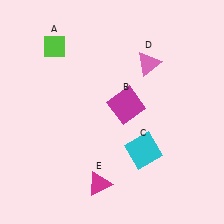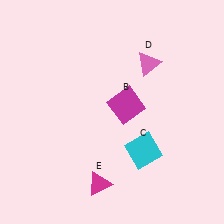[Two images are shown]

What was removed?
The lime diamond (A) was removed in Image 2.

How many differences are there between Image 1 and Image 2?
There is 1 difference between the two images.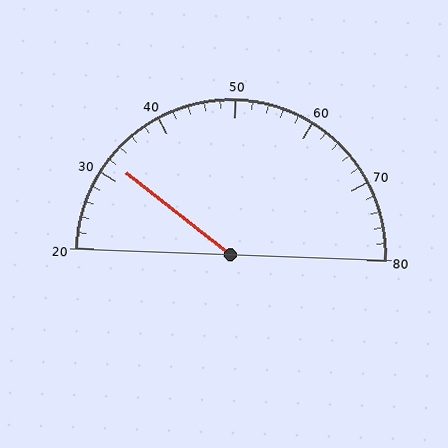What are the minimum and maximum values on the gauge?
The gauge ranges from 20 to 80.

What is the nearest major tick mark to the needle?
The nearest major tick mark is 30.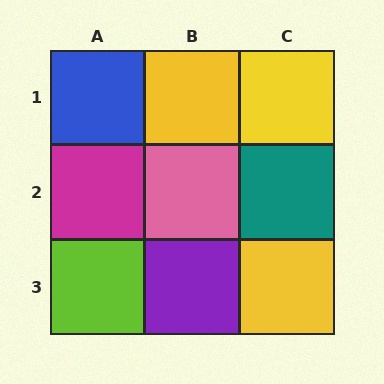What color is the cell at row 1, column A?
Blue.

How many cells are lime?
1 cell is lime.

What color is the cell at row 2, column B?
Pink.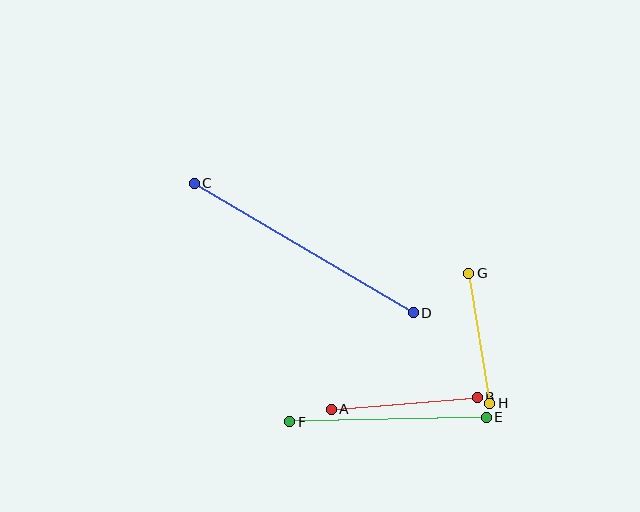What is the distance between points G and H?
The distance is approximately 132 pixels.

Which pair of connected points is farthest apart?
Points C and D are farthest apart.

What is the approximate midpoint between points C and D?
The midpoint is at approximately (304, 248) pixels.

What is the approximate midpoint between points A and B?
The midpoint is at approximately (404, 403) pixels.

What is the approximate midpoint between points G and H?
The midpoint is at approximately (479, 338) pixels.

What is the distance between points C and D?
The distance is approximately 255 pixels.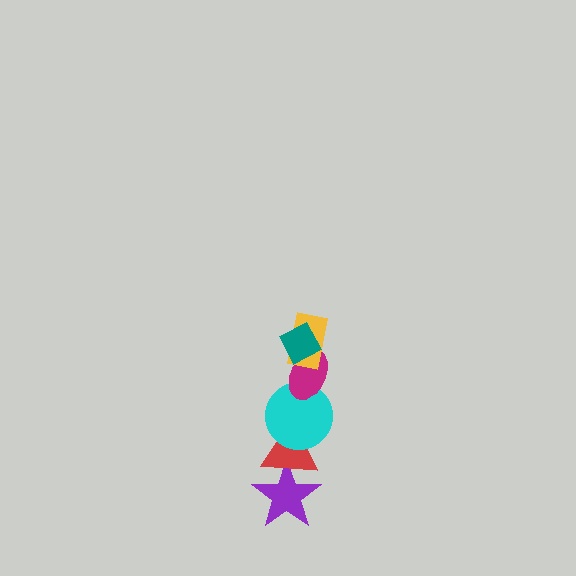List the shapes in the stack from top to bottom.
From top to bottom: the teal diamond, the yellow rectangle, the magenta ellipse, the cyan circle, the red triangle, the purple star.